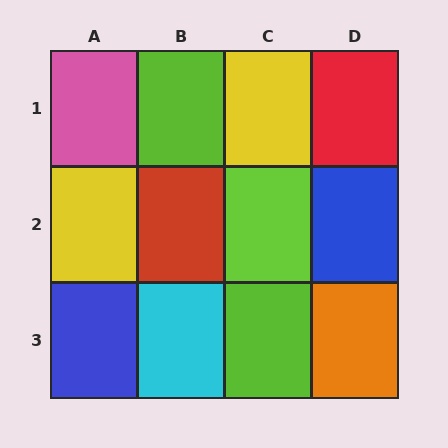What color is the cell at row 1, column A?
Pink.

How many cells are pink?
1 cell is pink.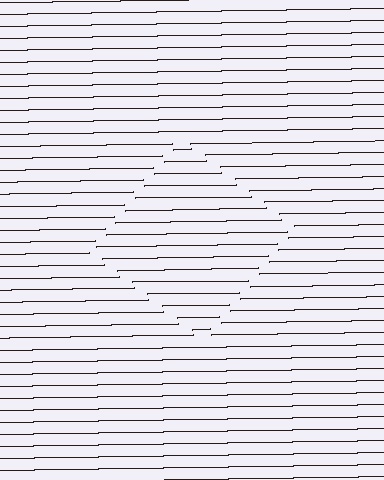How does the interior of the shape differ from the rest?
The interior of the shape contains the same grating, shifted by half a period — the contour is defined by the phase discontinuity where line-ends from the inner and outer gratings abut.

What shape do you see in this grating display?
An illusory square. The interior of the shape contains the same grating, shifted by half a period — the contour is defined by the phase discontinuity where line-ends from the inner and outer gratings abut.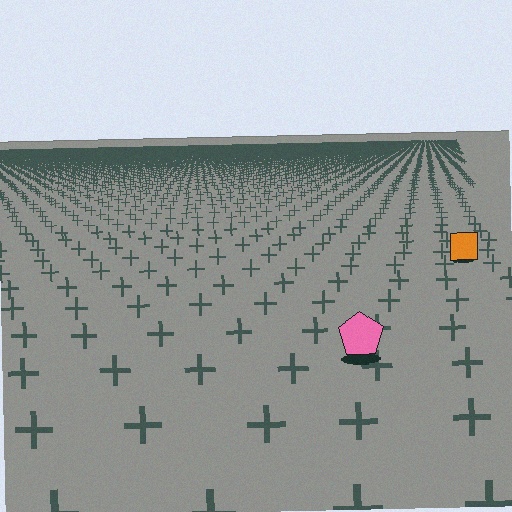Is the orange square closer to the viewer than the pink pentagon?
No. The pink pentagon is closer — you can tell from the texture gradient: the ground texture is coarser near it.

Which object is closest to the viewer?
The pink pentagon is closest. The texture marks near it are larger and more spread out.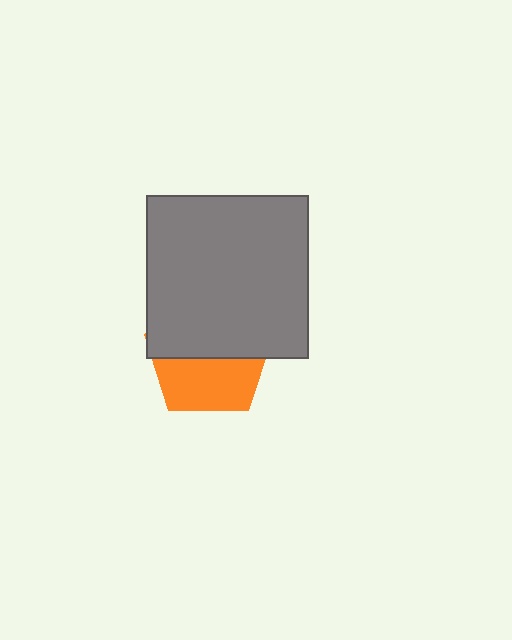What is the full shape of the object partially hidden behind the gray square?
The partially hidden object is an orange pentagon.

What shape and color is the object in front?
The object in front is a gray square.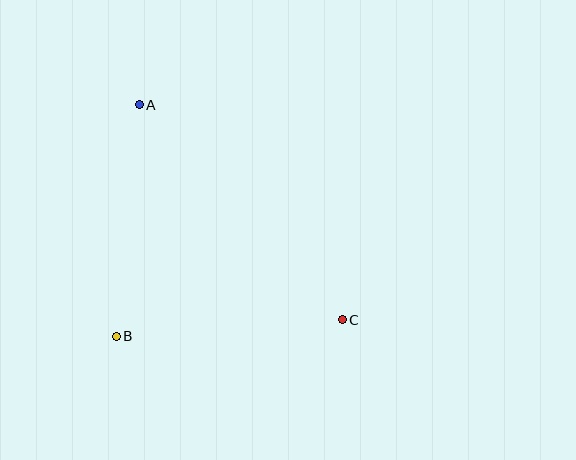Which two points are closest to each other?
Points B and C are closest to each other.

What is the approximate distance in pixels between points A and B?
The distance between A and B is approximately 232 pixels.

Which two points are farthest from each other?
Points A and C are farthest from each other.